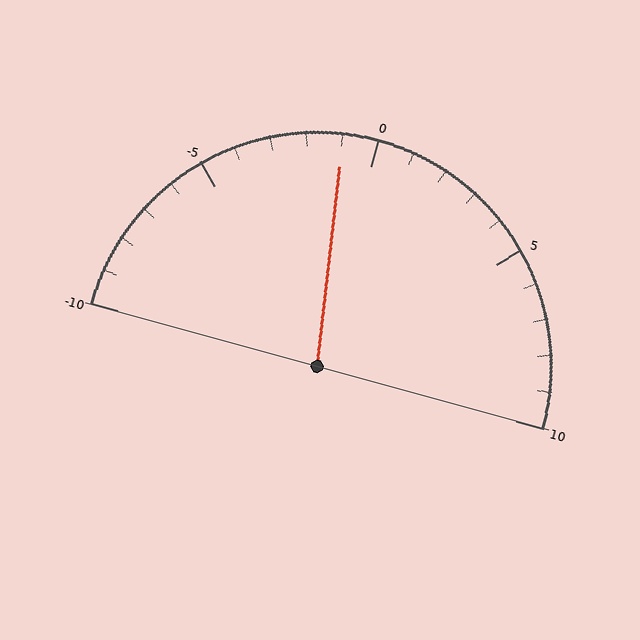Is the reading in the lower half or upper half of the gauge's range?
The reading is in the lower half of the range (-10 to 10).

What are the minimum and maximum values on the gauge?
The gauge ranges from -10 to 10.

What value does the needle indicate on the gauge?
The needle indicates approximately -1.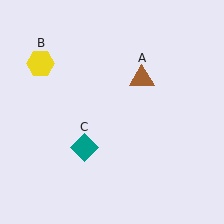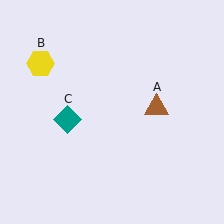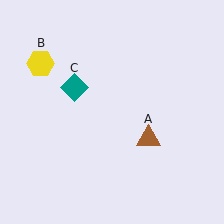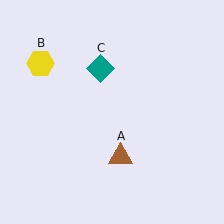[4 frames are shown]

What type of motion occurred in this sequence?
The brown triangle (object A), teal diamond (object C) rotated clockwise around the center of the scene.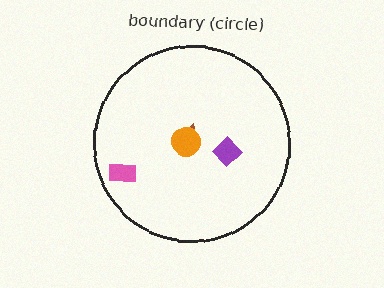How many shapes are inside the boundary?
4 inside, 0 outside.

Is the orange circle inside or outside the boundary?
Inside.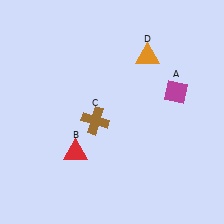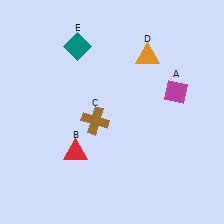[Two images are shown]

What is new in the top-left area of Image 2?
A teal diamond (E) was added in the top-left area of Image 2.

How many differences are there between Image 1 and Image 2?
There is 1 difference between the two images.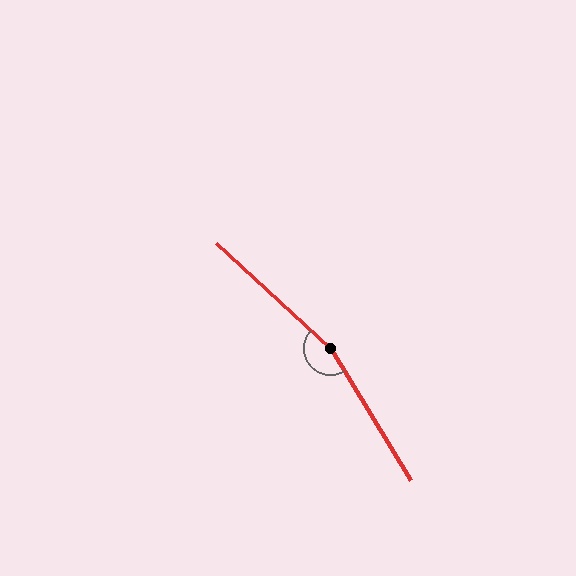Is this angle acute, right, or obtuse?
It is obtuse.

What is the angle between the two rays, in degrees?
Approximately 164 degrees.